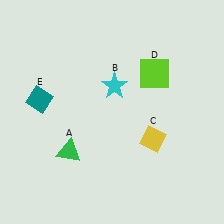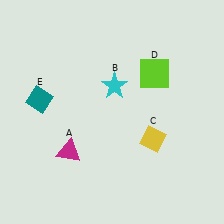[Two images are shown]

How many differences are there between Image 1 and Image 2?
There is 1 difference between the two images.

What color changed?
The triangle (A) changed from green in Image 1 to magenta in Image 2.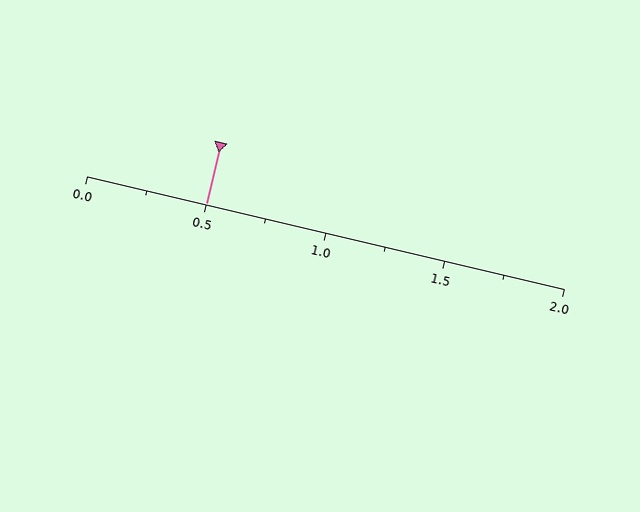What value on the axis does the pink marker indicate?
The marker indicates approximately 0.5.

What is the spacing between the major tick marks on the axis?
The major ticks are spaced 0.5 apart.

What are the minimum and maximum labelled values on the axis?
The axis runs from 0.0 to 2.0.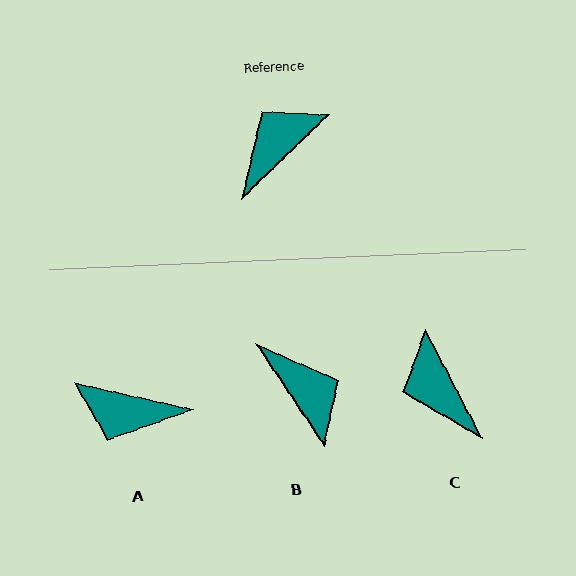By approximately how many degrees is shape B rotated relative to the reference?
Approximately 100 degrees clockwise.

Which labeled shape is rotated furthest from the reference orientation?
A, about 123 degrees away.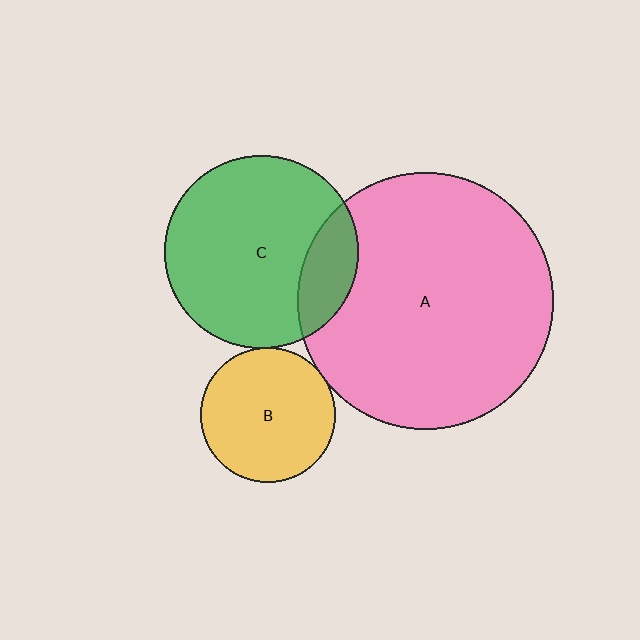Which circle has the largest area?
Circle A (pink).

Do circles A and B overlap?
Yes.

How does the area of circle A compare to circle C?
Approximately 1.8 times.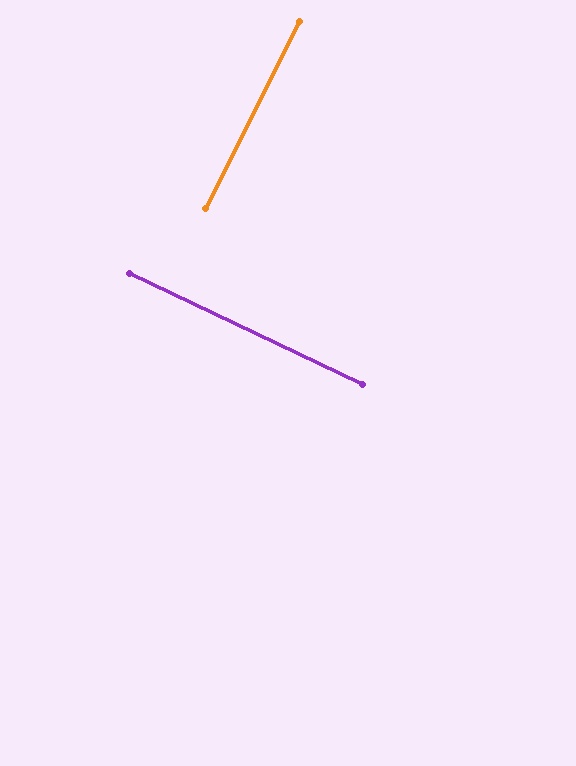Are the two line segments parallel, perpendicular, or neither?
Perpendicular — they meet at approximately 89°.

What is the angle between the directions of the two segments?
Approximately 89 degrees.